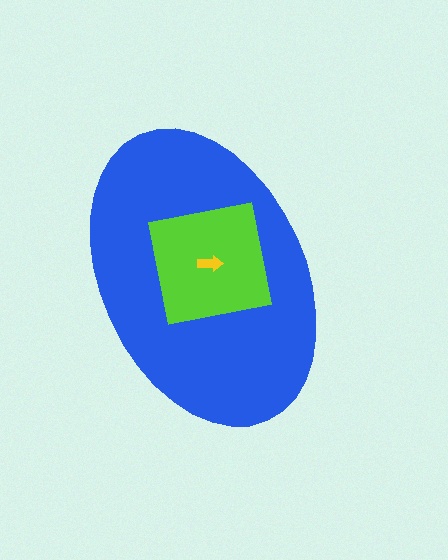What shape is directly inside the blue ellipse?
The lime square.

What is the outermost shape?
The blue ellipse.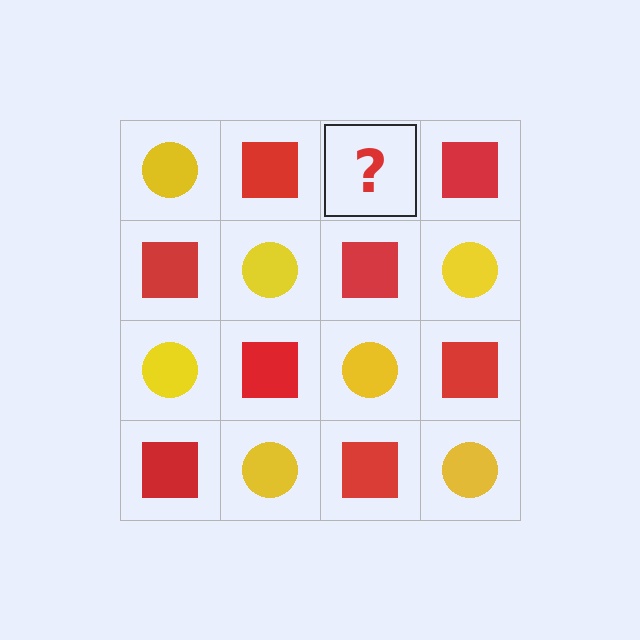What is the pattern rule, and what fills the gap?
The rule is that it alternates yellow circle and red square in a checkerboard pattern. The gap should be filled with a yellow circle.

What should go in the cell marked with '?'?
The missing cell should contain a yellow circle.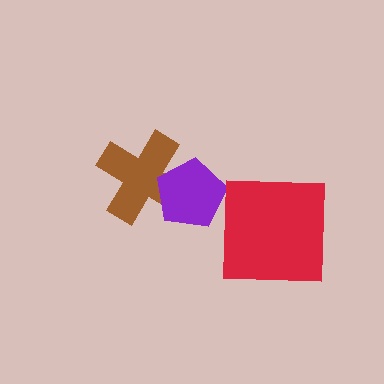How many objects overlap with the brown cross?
1 object overlaps with the brown cross.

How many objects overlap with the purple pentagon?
1 object overlaps with the purple pentagon.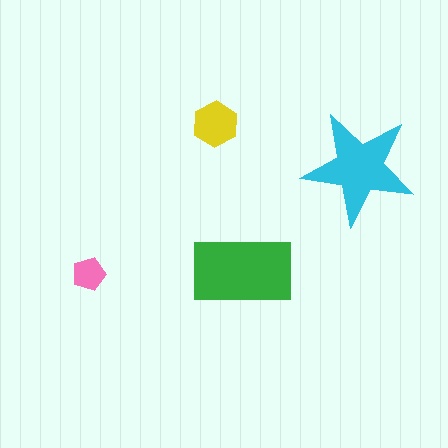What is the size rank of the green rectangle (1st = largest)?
1st.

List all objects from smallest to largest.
The pink pentagon, the yellow hexagon, the cyan star, the green rectangle.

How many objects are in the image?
There are 4 objects in the image.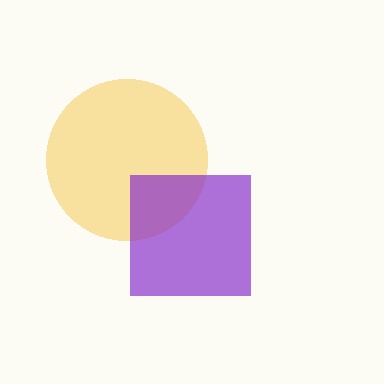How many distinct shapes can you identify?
There are 2 distinct shapes: a yellow circle, a purple square.